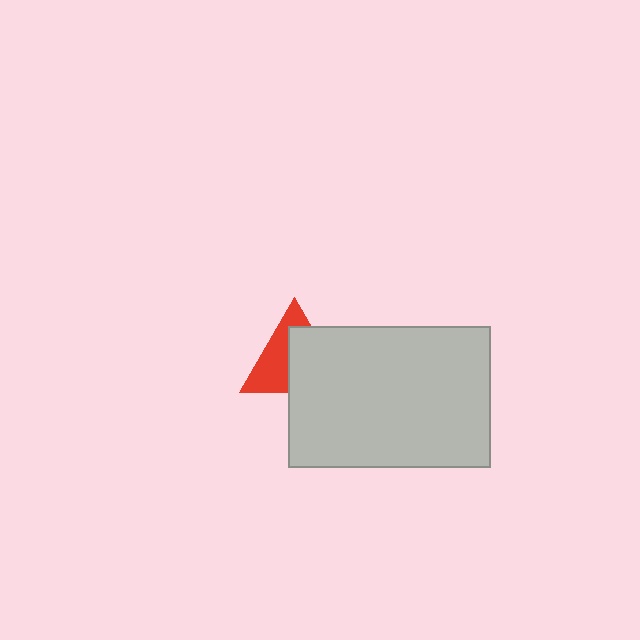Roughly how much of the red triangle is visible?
About half of it is visible (roughly 46%).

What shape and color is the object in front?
The object in front is a light gray rectangle.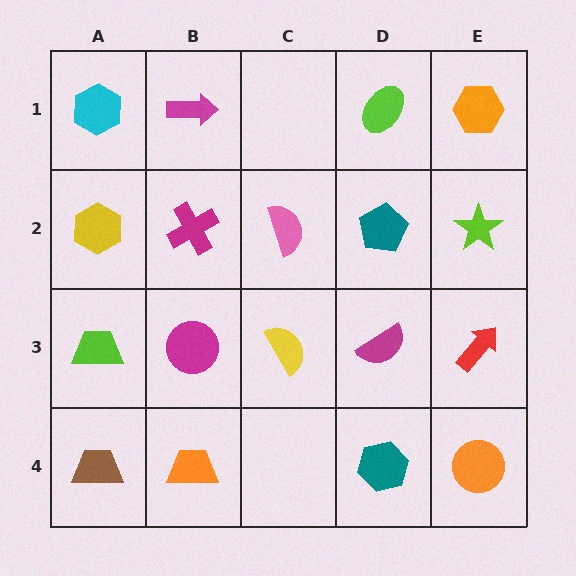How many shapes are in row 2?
5 shapes.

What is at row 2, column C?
A pink semicircle.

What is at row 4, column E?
An orange circle.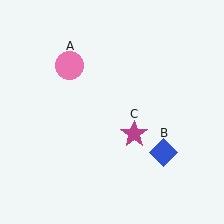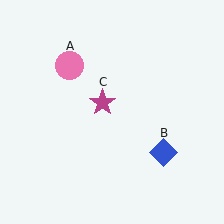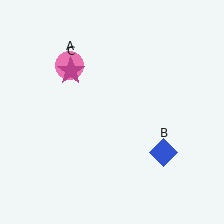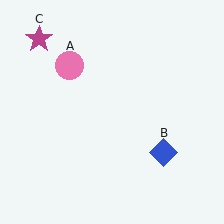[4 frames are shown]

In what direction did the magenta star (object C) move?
The magenta star (object C) moved up and to the left.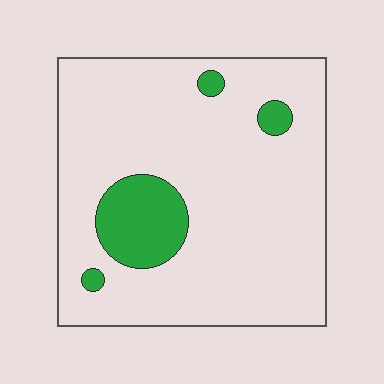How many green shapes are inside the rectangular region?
4.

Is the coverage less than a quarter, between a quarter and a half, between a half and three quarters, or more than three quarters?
Less than a quarter.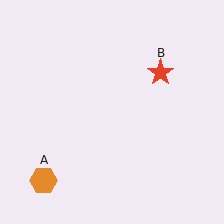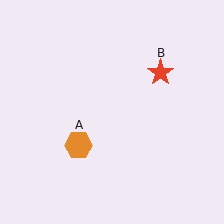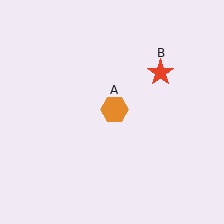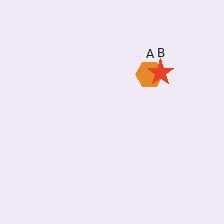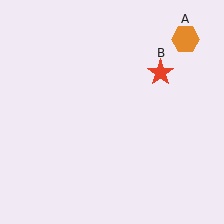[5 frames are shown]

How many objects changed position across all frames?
1 object changed position: orange hexagon (object A).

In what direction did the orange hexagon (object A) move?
The orange hexagon (object A) moved up and to the right.